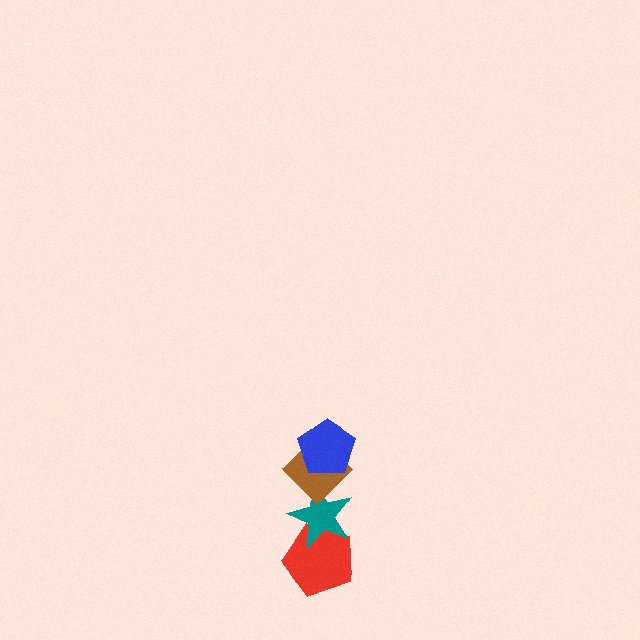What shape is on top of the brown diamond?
The blue pentagon is on top of the brown diamond.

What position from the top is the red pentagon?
The red pentagon is 4th from the top.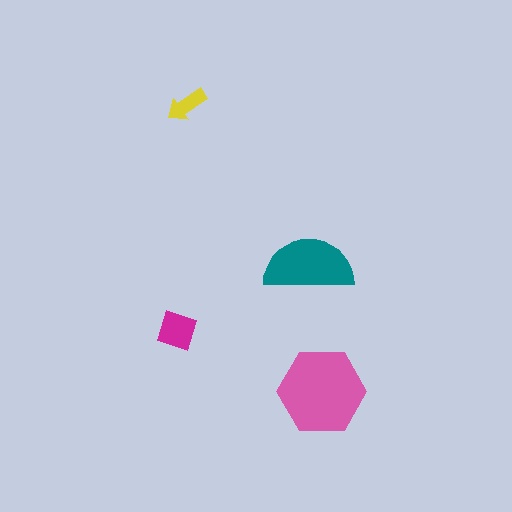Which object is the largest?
The pink hexagon.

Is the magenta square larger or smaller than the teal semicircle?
Smaller.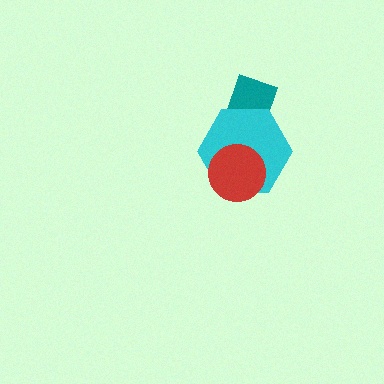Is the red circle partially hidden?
No, no other shape covers it.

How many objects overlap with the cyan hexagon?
2 objects overlap with the cyan hexagon.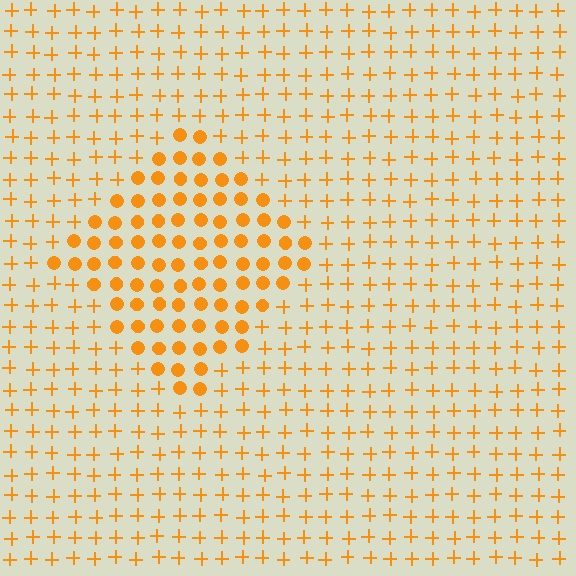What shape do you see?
I see a diamond.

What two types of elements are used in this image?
The image uses circles inside the diamond region and plus signs outside it.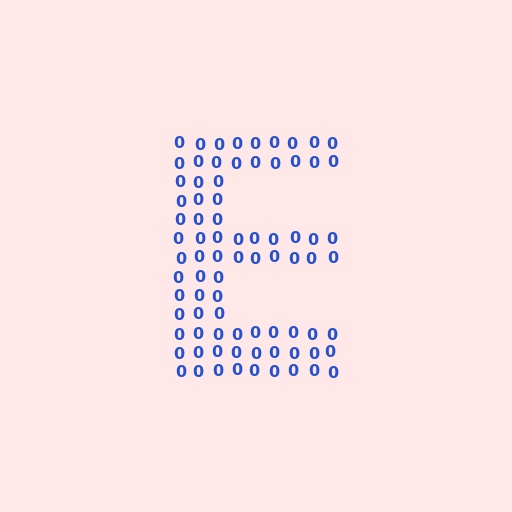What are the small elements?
The small elements are digit 0's.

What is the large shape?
The large shape is the letter E.